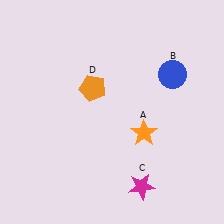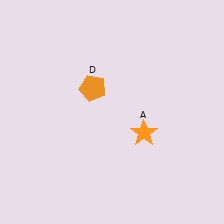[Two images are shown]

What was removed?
The blue circle (B), the magenta star (C) were removed in Image 2.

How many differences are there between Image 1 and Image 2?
There are 2 differences between the two images.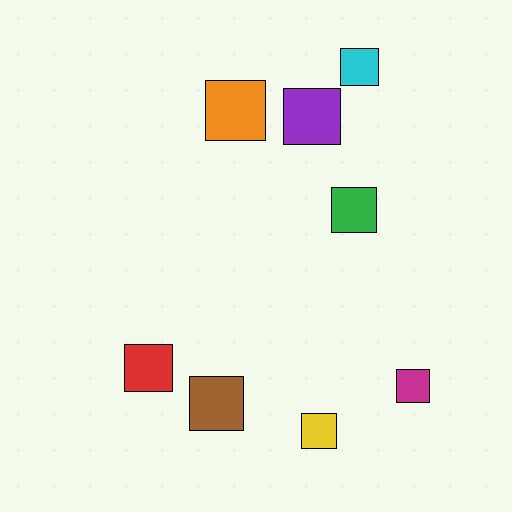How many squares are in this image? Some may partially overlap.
There are 8 squares.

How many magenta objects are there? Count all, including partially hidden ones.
There is 1 magenta object.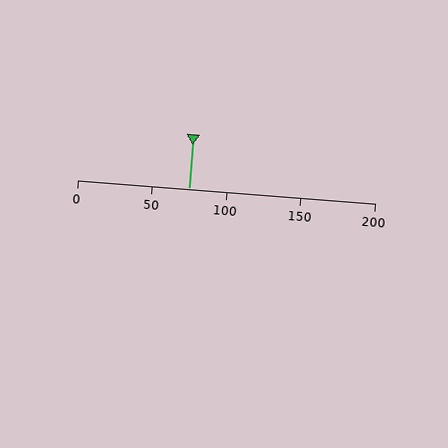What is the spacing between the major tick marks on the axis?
The major ticks are spaced 50 apart.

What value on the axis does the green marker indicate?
The marker indicates approximately 75.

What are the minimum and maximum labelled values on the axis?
The axis runs from 0 to 200.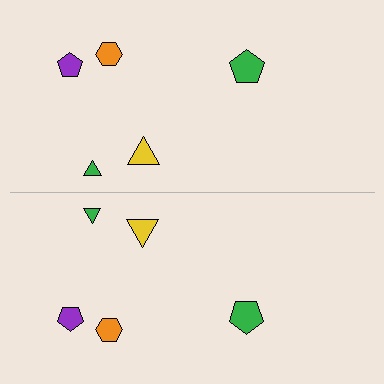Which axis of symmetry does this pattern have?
The pattern has a horizontal axis of symmetry running through the center of the image.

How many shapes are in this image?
There are 10 shapes in this image.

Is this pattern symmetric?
Yes, this pattern has bilateral (reflection) symmetry.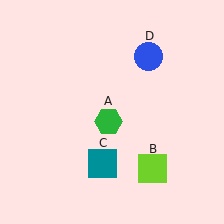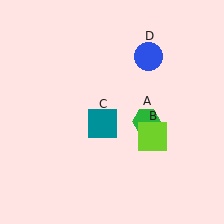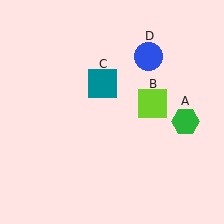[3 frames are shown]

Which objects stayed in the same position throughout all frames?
Blue circle (object D) remained stationary.